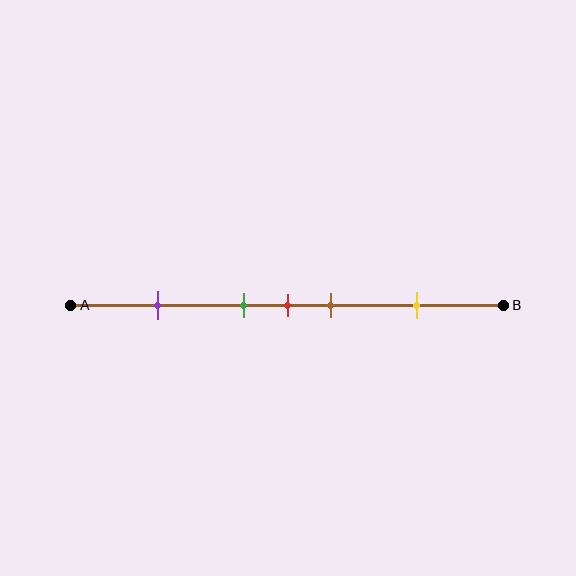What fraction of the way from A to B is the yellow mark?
The yellow mark is approximately 80% (0.8) of the way from A to B.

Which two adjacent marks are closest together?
The green and red marks are the closest adjacent pair.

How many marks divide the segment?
There are 5 marks dividing the segment.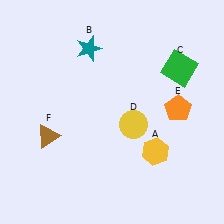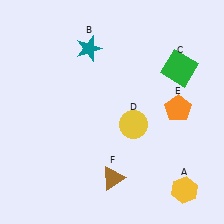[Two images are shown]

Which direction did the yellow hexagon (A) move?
The yellow hexagon (A) moved down.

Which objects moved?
The objects that moved are: the yellow hexagon (A), the brown triangle (F).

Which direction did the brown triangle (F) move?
The brown triangle (F) moved right.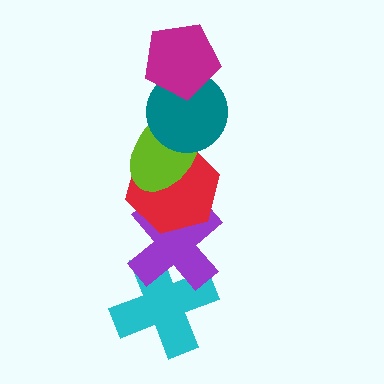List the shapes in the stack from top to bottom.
From top to bottom: the magenta pentagon, the teal circle, the lime ellipse, the red hexagon, the purple cross, the cyan cross.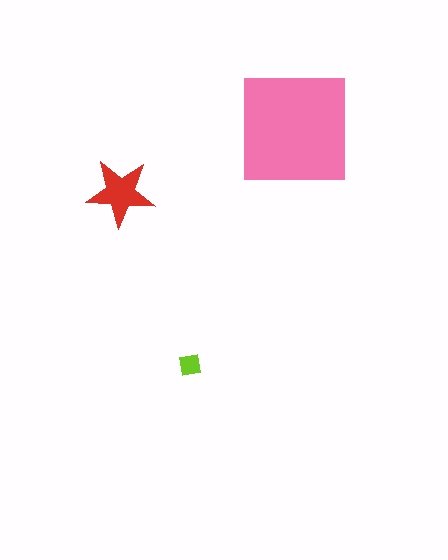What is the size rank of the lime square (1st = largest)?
3rd.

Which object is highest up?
The pink square is topmost.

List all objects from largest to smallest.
The pink square, the red star, the lime square.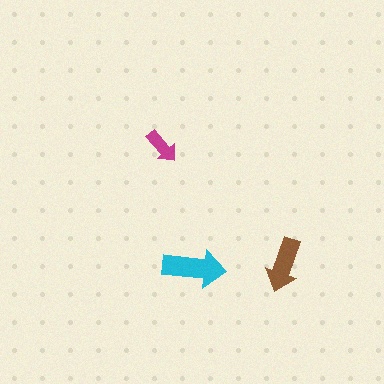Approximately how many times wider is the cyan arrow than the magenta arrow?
About 2 times wider.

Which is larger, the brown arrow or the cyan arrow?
The cyan one.